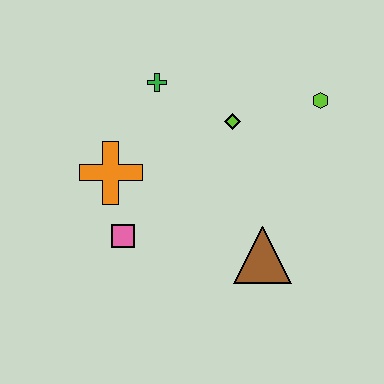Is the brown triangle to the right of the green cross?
Yes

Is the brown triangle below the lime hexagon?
Yes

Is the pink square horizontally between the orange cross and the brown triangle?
Yes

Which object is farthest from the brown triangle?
The green cross is farthest from the brown triangle.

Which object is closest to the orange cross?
The pink square is closest to the orange cross.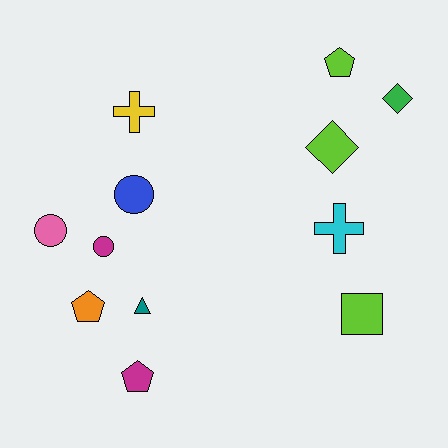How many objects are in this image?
There are 12 objects.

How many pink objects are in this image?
There is 1 pink object.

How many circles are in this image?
There are 3 circles.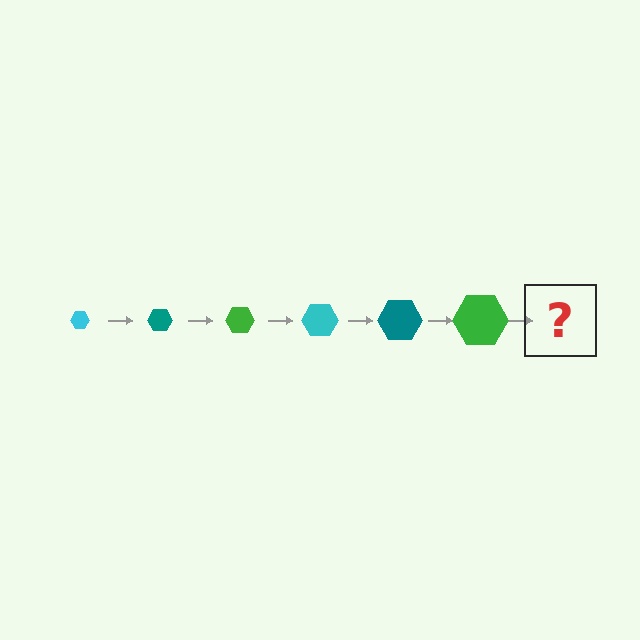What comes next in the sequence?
The next element should be a cyan hexagon, larger than the previous one.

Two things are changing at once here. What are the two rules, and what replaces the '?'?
The two rules are that the hexagon grows larger each step and the color cycles through cyan, teal, and green. The '?' should be a cyan hexagon, larger than the previous one.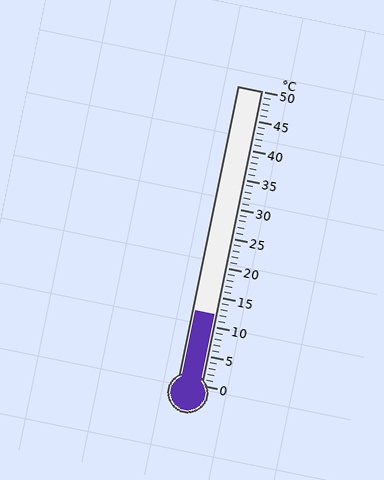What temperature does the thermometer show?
The thermometer shows approximately 12°C.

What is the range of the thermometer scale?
The thermometer scale ranges from 0°C to 50°C.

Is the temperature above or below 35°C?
The temperature is below 35°C.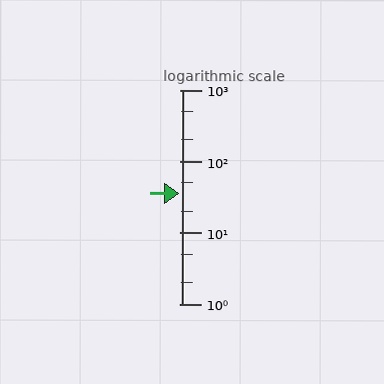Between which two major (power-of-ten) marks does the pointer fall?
The pointer is between 10 and 100.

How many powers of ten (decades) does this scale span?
The scale spans 3 decades, from 1 to 1000.